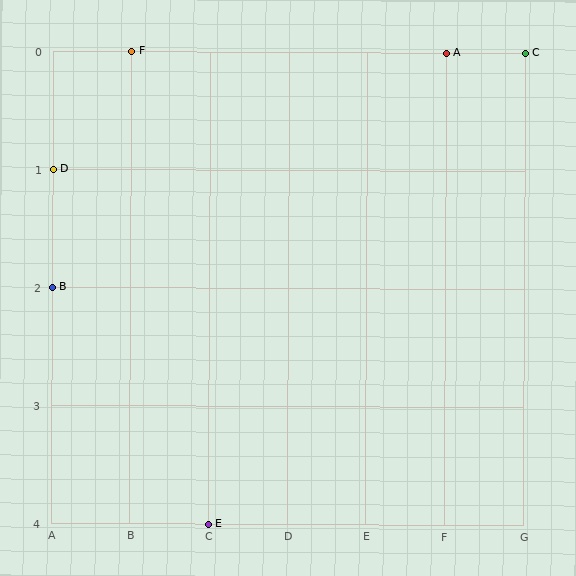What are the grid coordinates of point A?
Point A is at grid coordinates (F, 0).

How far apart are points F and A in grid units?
Points F and A are 4 columns apart.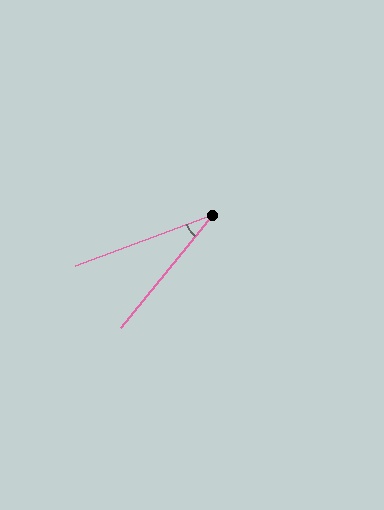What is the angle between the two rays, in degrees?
Approximately 31 degrees.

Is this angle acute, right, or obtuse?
It is acute.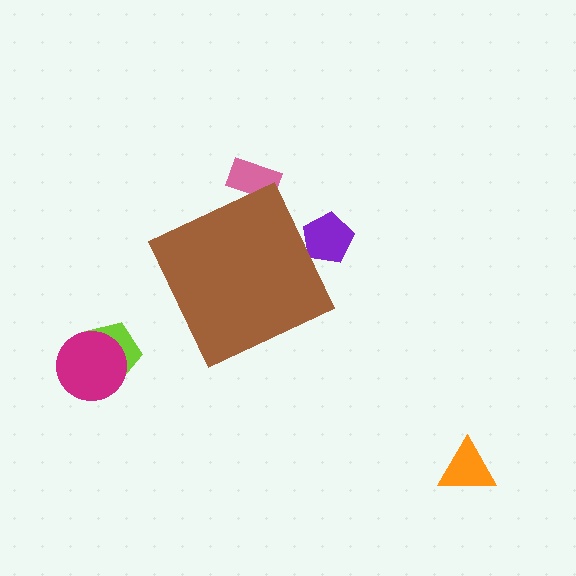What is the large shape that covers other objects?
A brown diamond.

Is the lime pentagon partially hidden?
No, the lime pentagon is fully visible.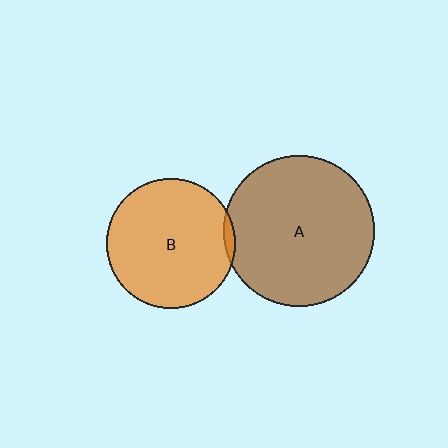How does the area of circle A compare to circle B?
Approximately 1.4 times.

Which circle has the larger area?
Circle A (brown).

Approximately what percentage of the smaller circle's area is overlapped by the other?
Approximately 5%.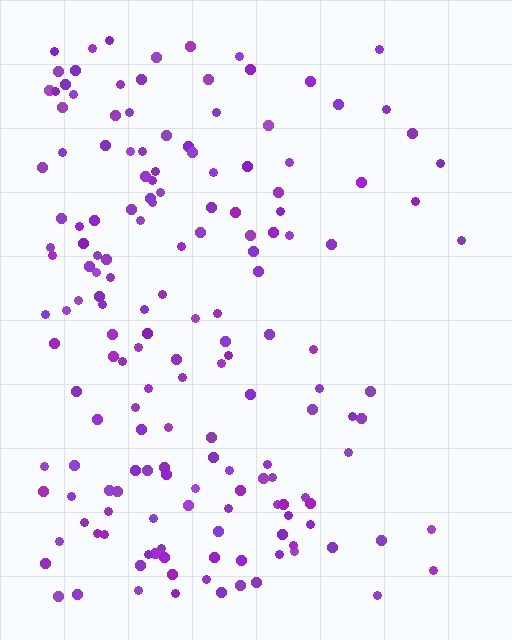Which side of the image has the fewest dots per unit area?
The right.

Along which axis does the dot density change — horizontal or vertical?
Horizontal.